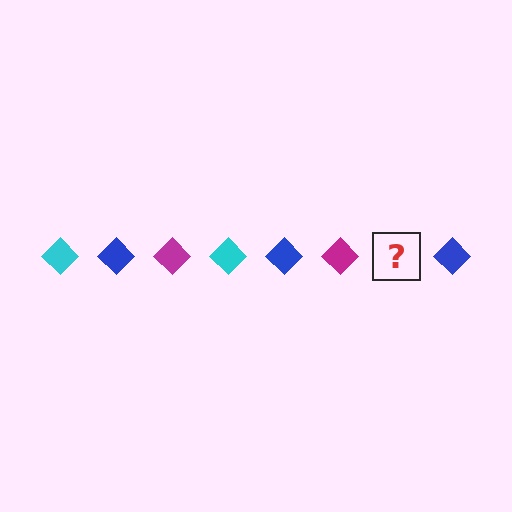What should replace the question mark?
The question mark should be replaced with a cyan diamond.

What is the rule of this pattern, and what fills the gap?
The rule is that the pattern cycles through cyan, blue, magenta diamonds. The gap should be filled with a cyan diamond.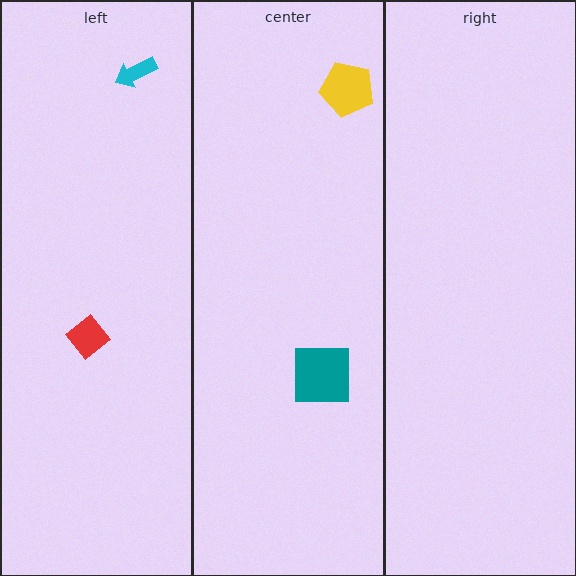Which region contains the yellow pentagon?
The center region.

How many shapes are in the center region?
2.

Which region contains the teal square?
The center region.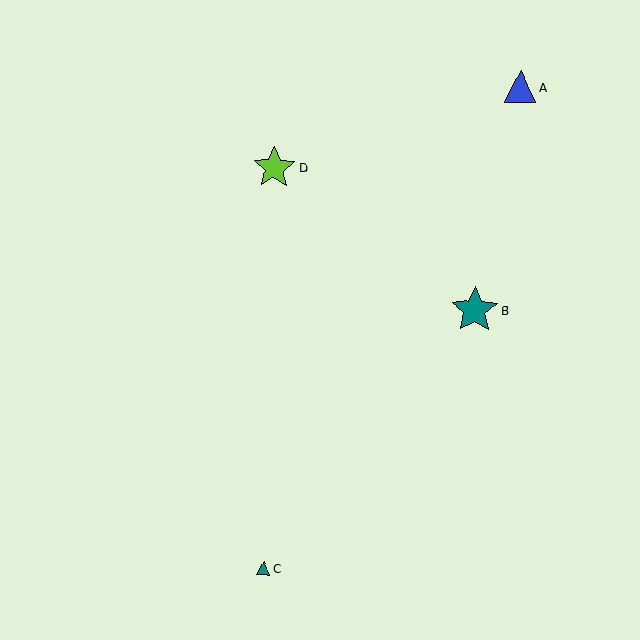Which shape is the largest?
The teal star (labeled B) is the largest.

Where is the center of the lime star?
The center of the lime star is at (274, 168).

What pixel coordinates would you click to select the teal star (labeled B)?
Click at (475, 310) to select the teal star B.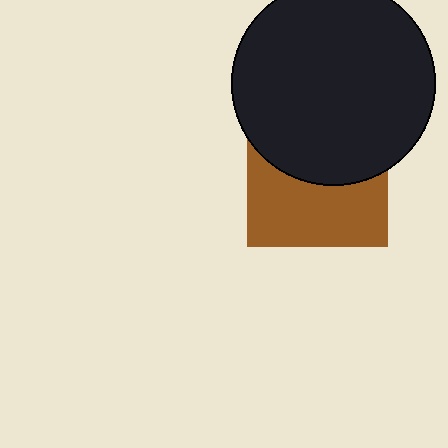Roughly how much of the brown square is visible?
About half of it is visible (roughly 51%).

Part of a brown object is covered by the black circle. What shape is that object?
It is a square.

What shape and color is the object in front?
The object in front is a black circle.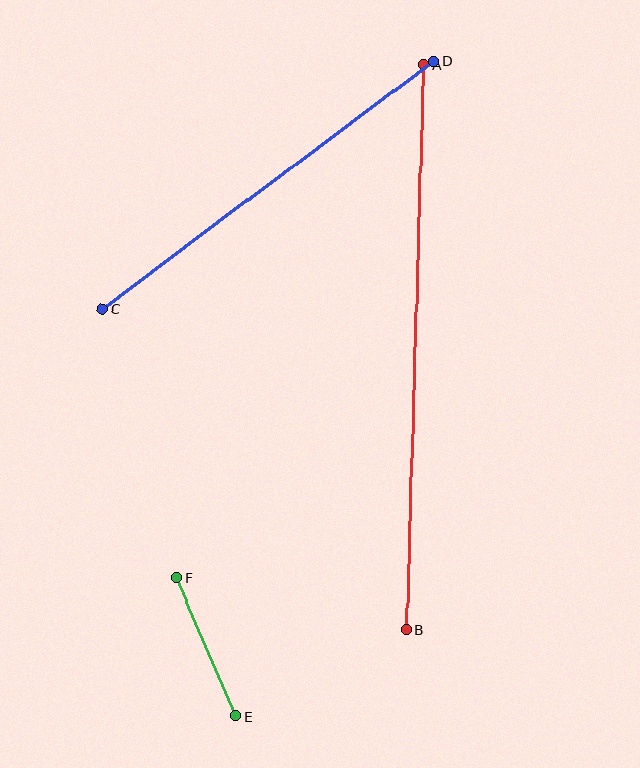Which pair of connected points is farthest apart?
Points A and B are farthest apart.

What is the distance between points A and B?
The distance is approximately 565 pixels.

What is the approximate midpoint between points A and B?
The midpoint is at approximately (415, 347) pixels.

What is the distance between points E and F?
The distance is approximately 150 pixels.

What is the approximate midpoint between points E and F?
The midpoint is at approximately (206, 647) pixels.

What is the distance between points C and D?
The distance is approximately 414 pixels.